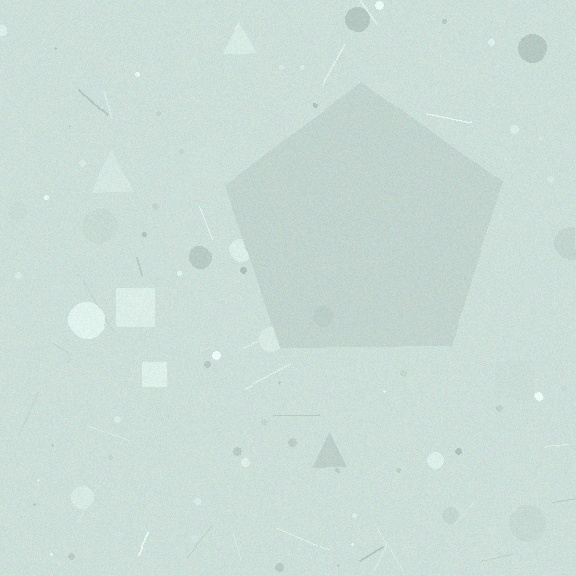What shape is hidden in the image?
A pentagon is hidden in the image.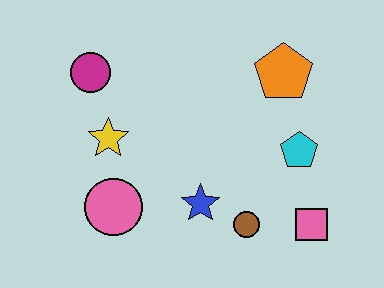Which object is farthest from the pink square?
The magenta circle is farthest from the pink square.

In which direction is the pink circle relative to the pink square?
The pink circle is to the left of the pink square.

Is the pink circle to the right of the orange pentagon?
No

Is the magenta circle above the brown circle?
Yes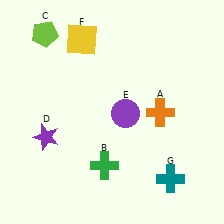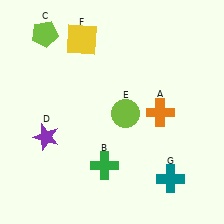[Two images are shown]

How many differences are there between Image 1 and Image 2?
There is 1 difference between the two images.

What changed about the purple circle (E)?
In Image 1, E is purple. In Image 2, it changed to lime.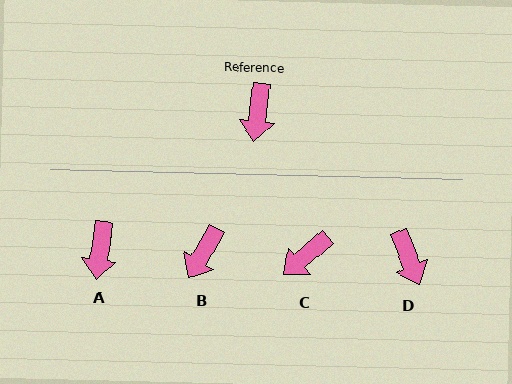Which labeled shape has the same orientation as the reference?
A.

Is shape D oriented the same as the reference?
No, it is off by about 30 degrees.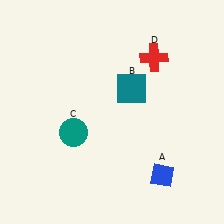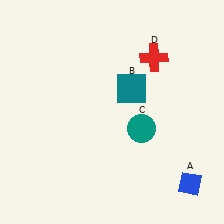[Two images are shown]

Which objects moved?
The objects that moved are: the blue diamond (A), the teal circle (C).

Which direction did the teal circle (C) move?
The teal circle (C) moved right.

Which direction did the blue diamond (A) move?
The blue diamond (A) moved right.